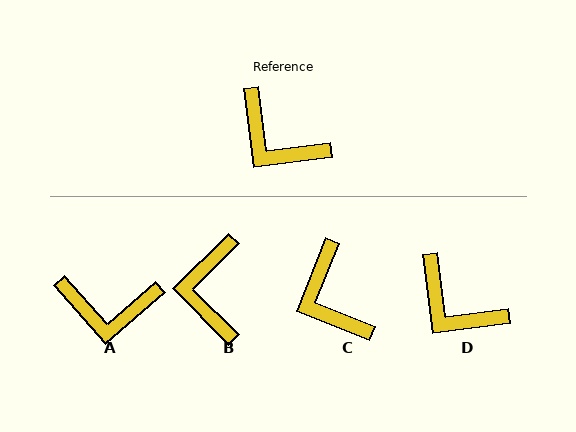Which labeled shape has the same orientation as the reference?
D.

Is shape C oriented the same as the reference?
No, it is off by about 29 degrees.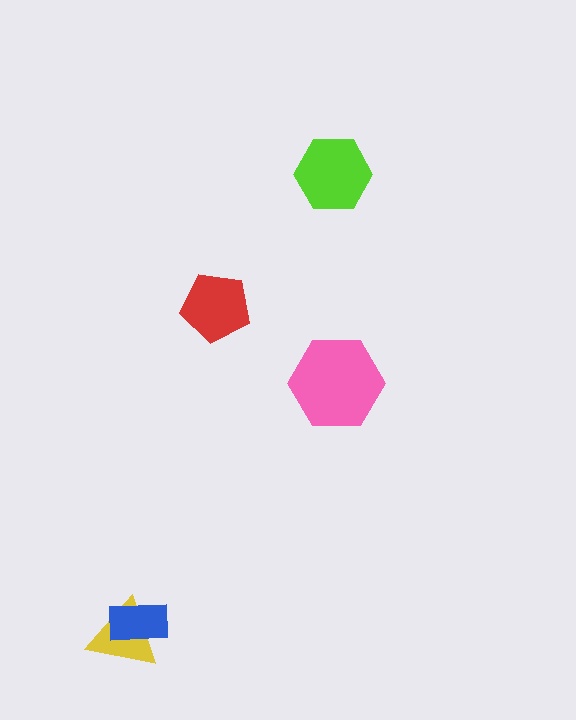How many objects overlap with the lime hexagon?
0 objects overlap with the lime hexagon.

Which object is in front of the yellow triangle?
The blue rectangle is in front of the yellow triangle.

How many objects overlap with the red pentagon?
0 objects overlap with the red pentagon.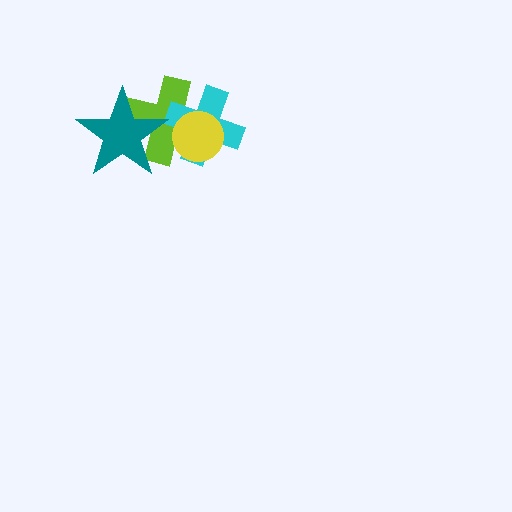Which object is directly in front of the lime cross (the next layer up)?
The cyan cross is directly in front of the lime cross.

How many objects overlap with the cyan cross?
2 objects overlap with the cyan cross.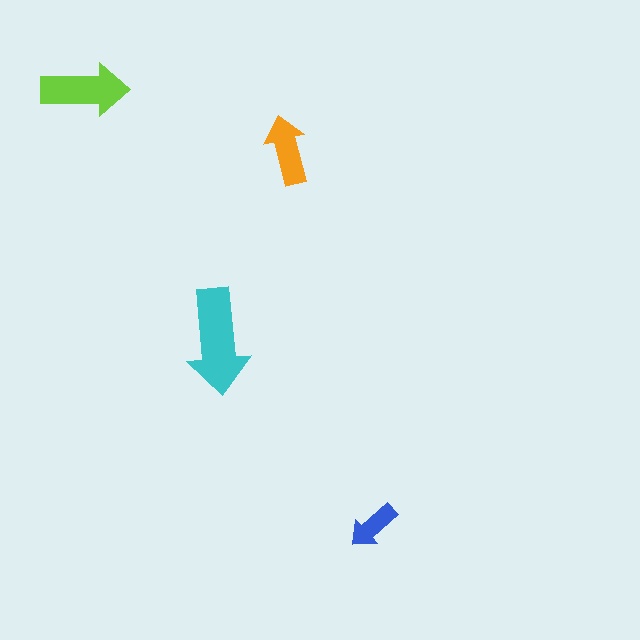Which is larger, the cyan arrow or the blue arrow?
The cyan one.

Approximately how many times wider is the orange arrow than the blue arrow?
About 1.5 times wider.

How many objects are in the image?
There are 4 objects in the image.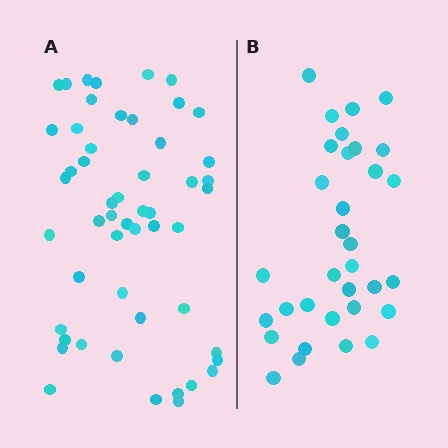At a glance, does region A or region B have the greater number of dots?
Region A (the left region) has more dots.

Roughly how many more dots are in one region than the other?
Region A has approximately 20 more dots than region B.